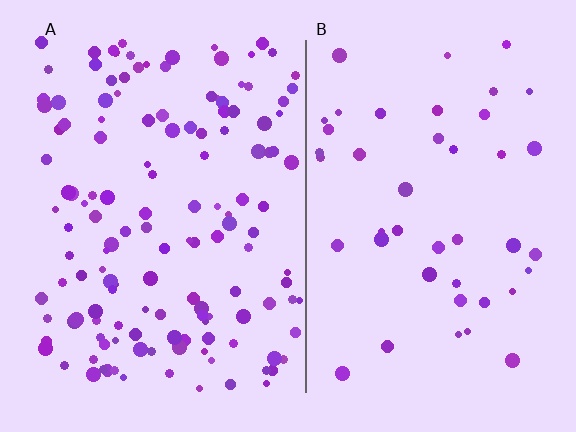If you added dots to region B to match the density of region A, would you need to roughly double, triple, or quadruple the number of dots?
Approximately triple.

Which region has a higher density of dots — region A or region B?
A (the left).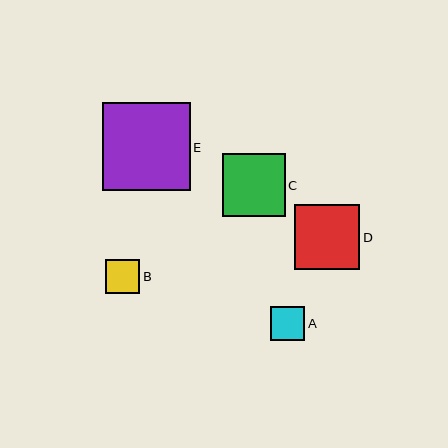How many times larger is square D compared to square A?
Square D is approximately 1.9 times the size of square A.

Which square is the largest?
Square E is the largest with a size of approximately 87 pixels.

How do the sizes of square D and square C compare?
Square D and square C are approximately the same size.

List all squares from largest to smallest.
From largest to smallest: E, D, C, A, B.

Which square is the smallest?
Square B is the smallest with a size of approximately 34 pixels.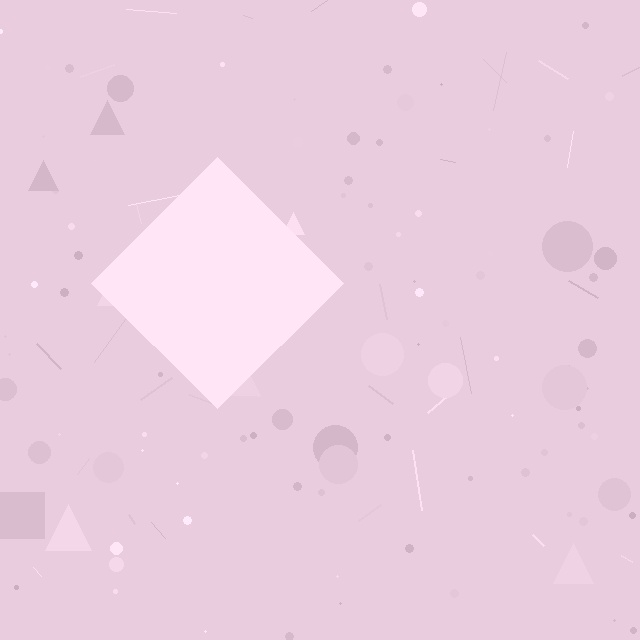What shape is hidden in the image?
A diamond is hidden in the image.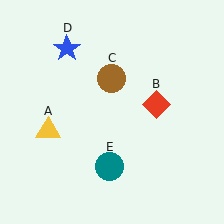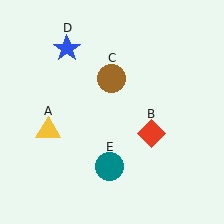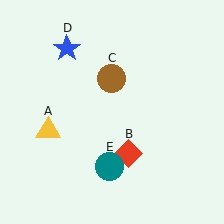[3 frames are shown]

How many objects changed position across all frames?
1 object changed position: red diamond (object B).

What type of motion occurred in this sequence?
The red diamond (object B) rotated clockwise around the center of the scene.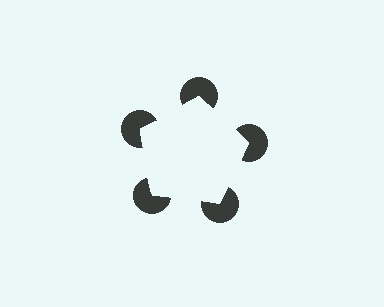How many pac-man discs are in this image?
There are 5 — one at each vertex of the illusory pentagon.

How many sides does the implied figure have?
5 sides.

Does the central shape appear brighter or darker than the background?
It typically appears slightly brighter than the background, even though no actual brightness change is drawn.